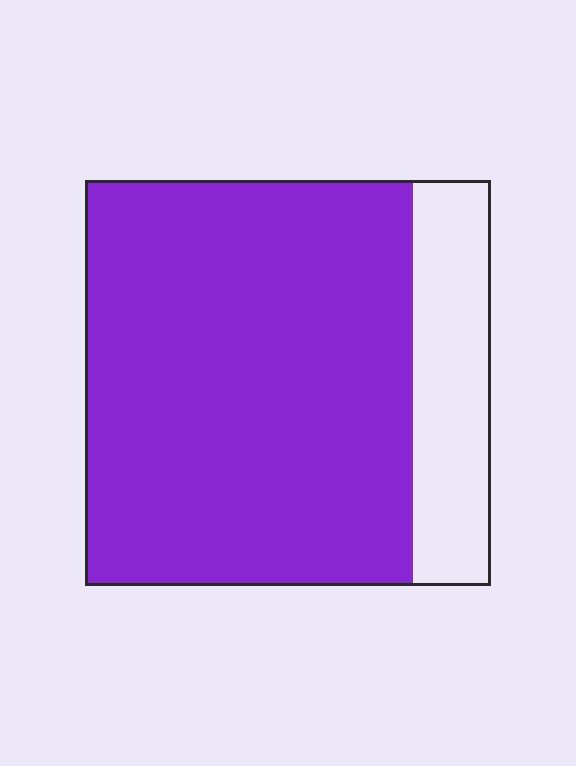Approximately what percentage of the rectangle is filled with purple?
Approximately 80%.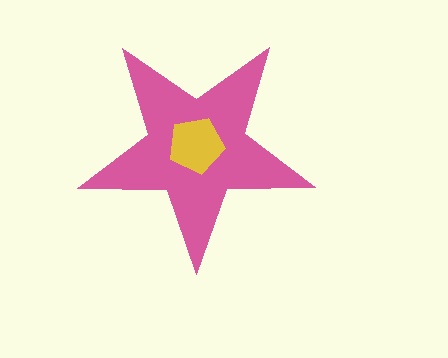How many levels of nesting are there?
2.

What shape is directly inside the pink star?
The yellow pentagon.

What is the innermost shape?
The yellow pentagon.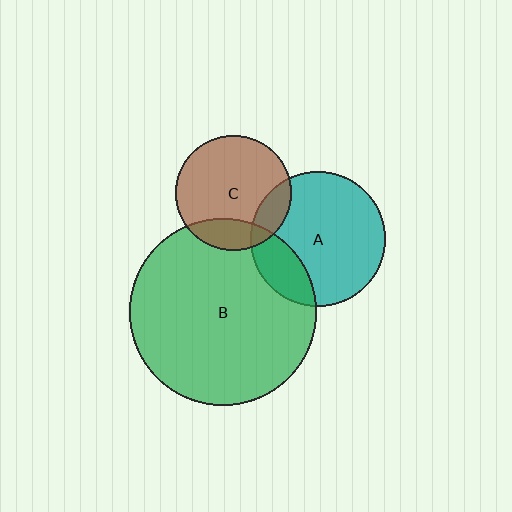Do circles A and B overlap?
Yes.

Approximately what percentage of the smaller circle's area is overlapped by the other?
Approximately 20%.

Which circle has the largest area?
Circle B (green).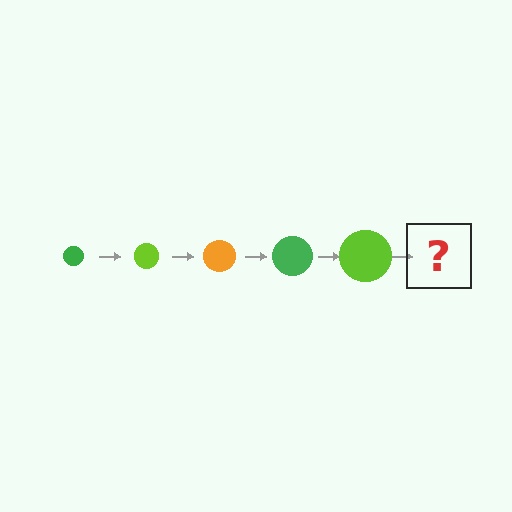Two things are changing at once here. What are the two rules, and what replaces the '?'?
The two rules are that the circle grows larger each step and the color cycles through green, lime, and orange. The '?' should be an orange circle, larger than the previous one.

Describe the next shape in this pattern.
It should be an orange circle, larger than the previous one.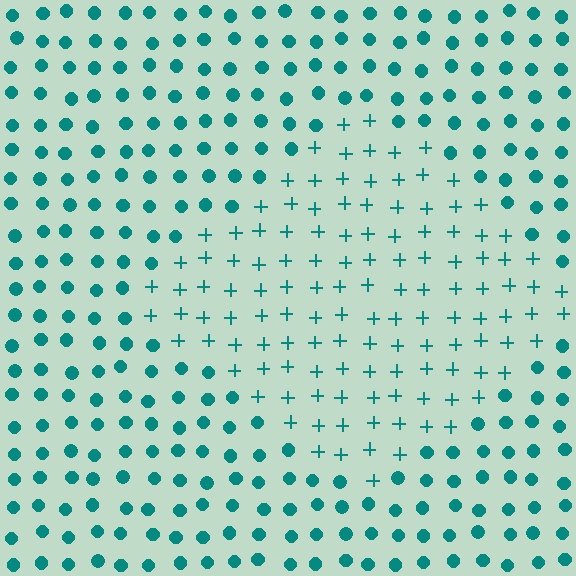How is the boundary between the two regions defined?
The boundary is defined by a change in element shape: plus signs inside vs. circles outside. All elements share the same color and spacing.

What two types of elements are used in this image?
The image uses plus signs inside the diamond region and circles outside it.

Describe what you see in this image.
The image is filled with small teal elements arranged in a uniform grid. A diamond-shaped region contains plus signs, while the surrounding area contains circles. The boundary is defined purely by the change in element shape.